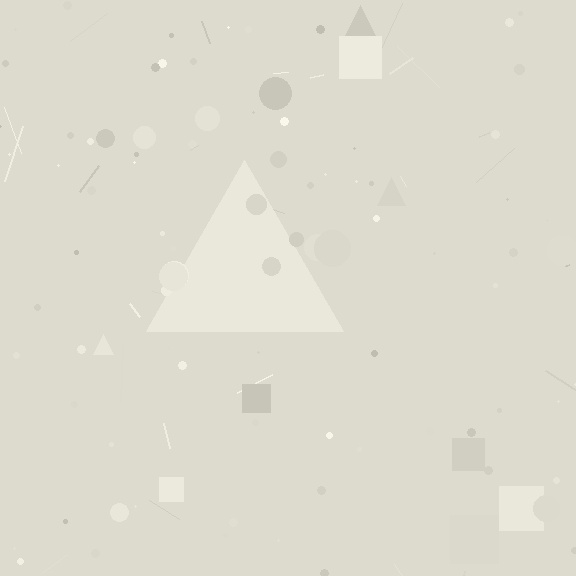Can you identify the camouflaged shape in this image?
The camouflaged shape is a triangle.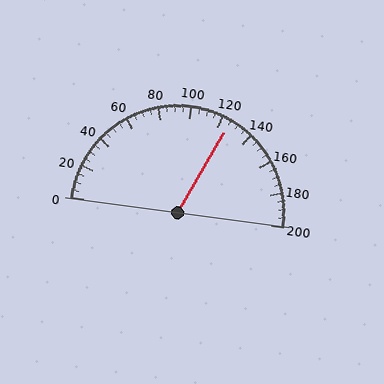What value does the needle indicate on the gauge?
The needle indicates approximately 125.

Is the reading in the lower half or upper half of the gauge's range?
The reading is in the upper half of the range (0 to 200).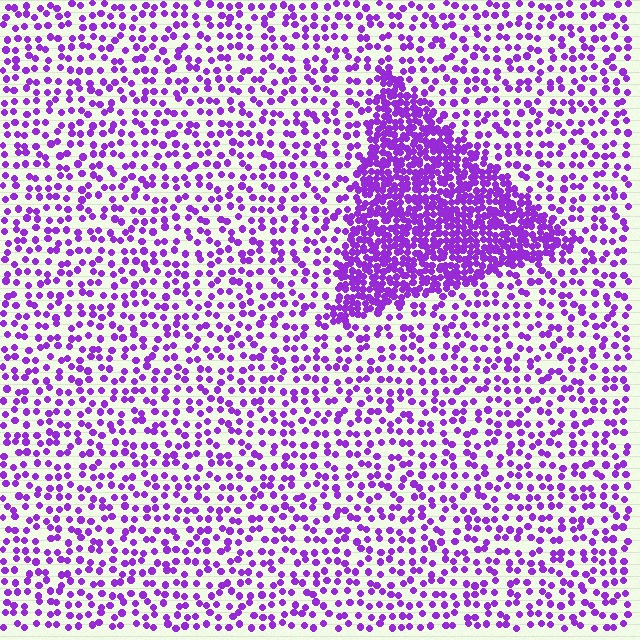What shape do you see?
I see a triangle.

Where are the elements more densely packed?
The elements are more densely packed inside the triangle boundary.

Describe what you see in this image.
The image contains small purple elements arranged at two different densities. A triangle-shaped region is visible where the elements are more densely packed than the surrounding area.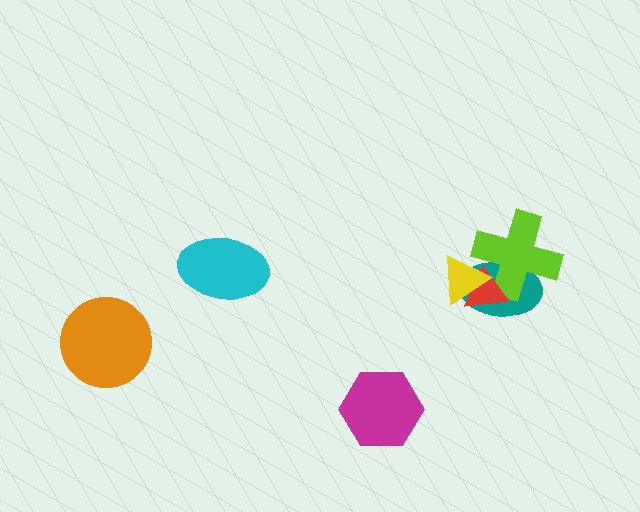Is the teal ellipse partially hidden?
Yes, it is partially covered by another shape.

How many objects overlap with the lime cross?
3 objects overlap with the lime cross.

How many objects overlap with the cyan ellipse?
0 objects overlap with the cyan ellipse.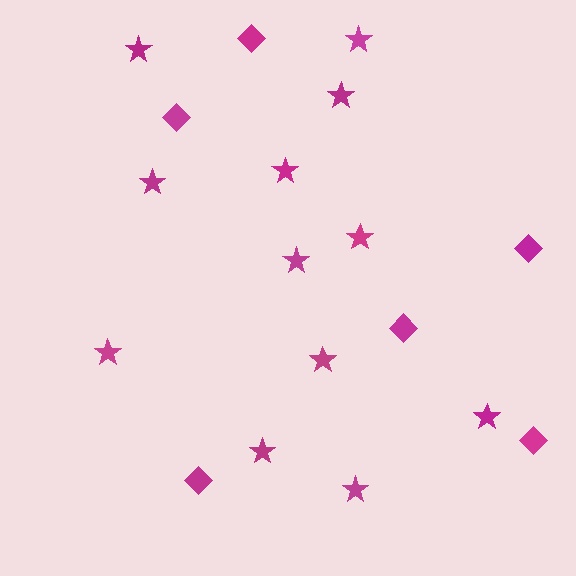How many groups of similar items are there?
There are 2 groups: one group of stars (12) and one group of diamonds (6).